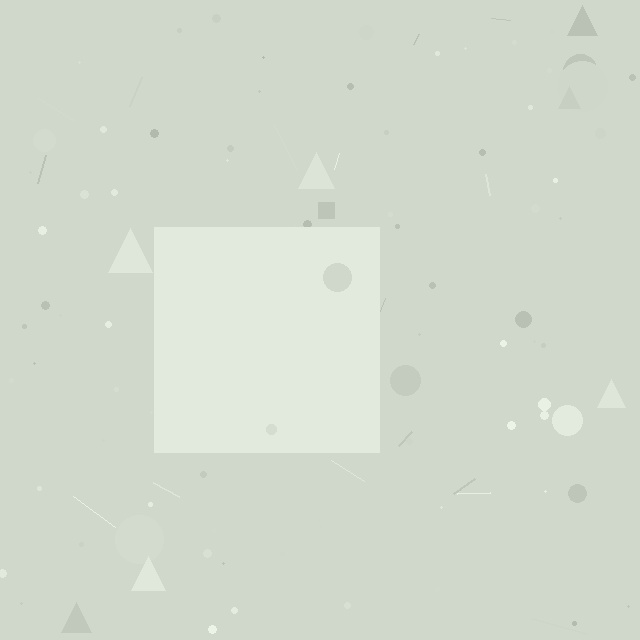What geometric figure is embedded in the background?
A square is embedded in the background.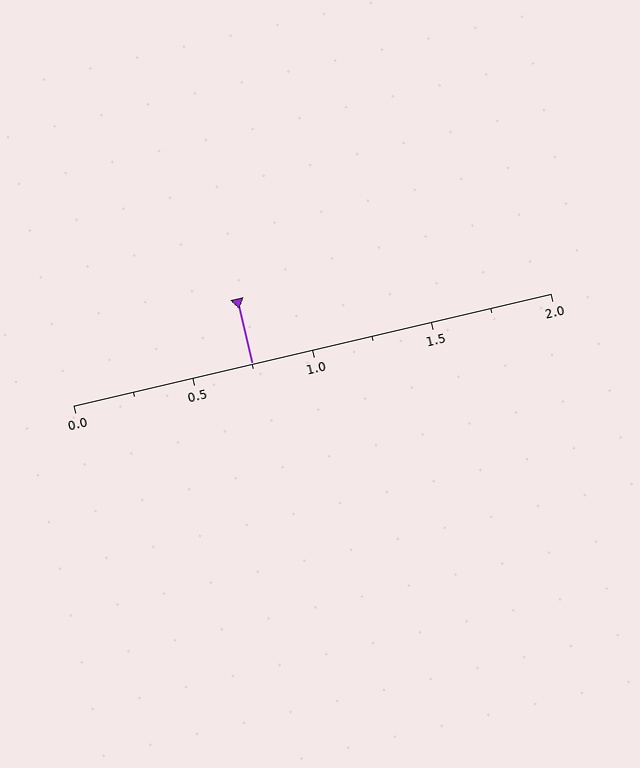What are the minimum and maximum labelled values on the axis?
The axis runs from 0.0 to 2.0.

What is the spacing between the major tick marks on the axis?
The major ticks are spaced 0.5 apart.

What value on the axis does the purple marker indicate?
The marker indicates approximately 0.75.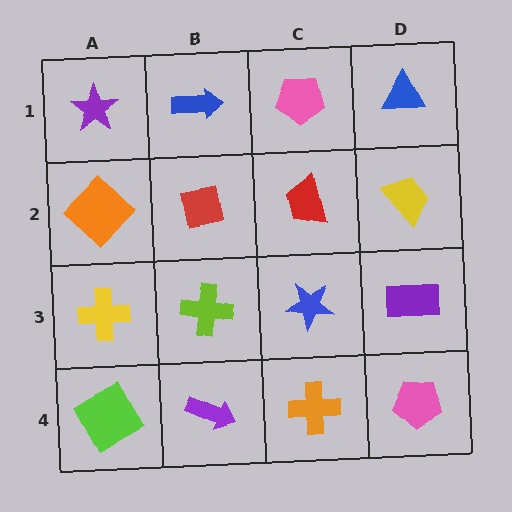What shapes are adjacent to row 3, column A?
An orange diamond (row 2, column A), a lime square (row 4, column A), a lime cross (row 3, column B).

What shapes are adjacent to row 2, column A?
A purple star (row 1, column A), a yellow cross (row 3, column A), a red square (row 2, column B).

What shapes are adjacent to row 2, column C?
A pink pentagon (row 1, column C), a blue star (row 3, column C), a red square (row 2, column B), a yellow trapezoid (row 2, column D).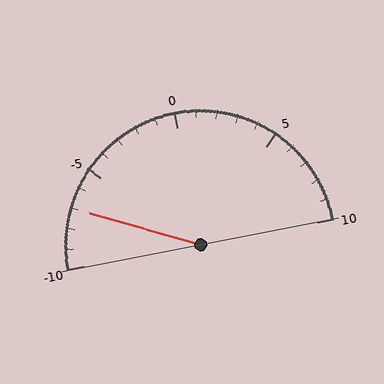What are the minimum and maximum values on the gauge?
The gauge ranges from -10 to 10.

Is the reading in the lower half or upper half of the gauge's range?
The reading is in the lower half of the range (-10 to 10).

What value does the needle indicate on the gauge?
The needle indicates approximately -7.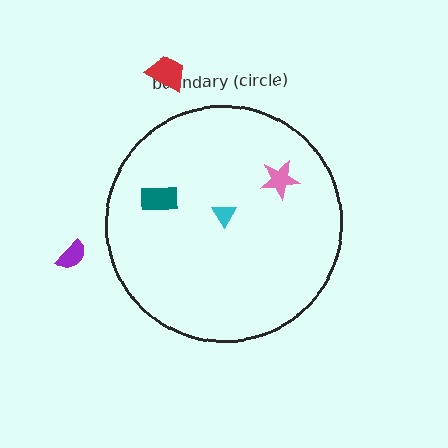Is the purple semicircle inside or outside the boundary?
Outside.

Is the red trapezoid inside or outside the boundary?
Outside.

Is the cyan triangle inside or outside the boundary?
Inside.